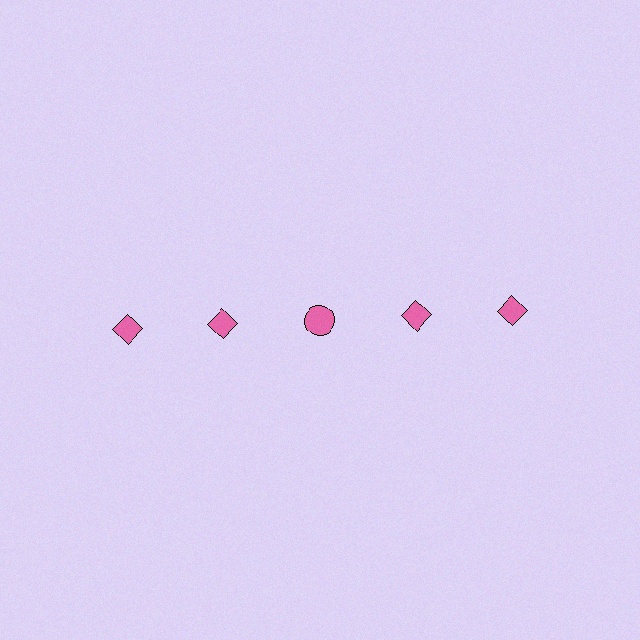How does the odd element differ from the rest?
It has a different shape: circle instead of diamond.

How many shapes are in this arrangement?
There are 5 shapes arranged in a grid pattern.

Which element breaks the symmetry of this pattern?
The pink circle in the top row, center column breaks the symmetry. All other shapes are pink diamonds.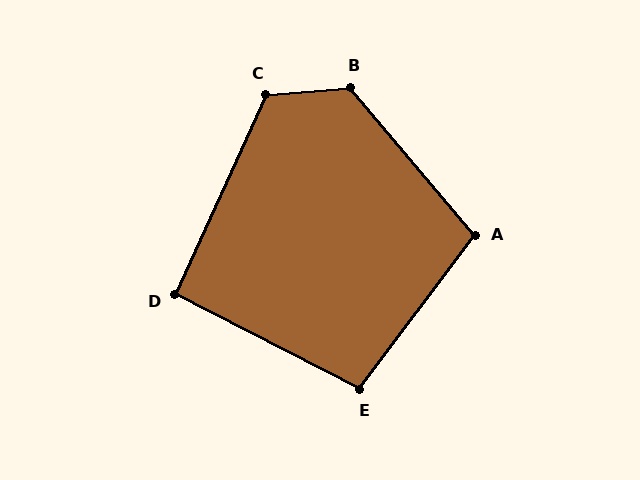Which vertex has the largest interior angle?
B, at approximately 126 degrees.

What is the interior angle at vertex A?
Approximately 103 degrees (obtuse).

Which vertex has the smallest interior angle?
D, at approximately 93 degrees.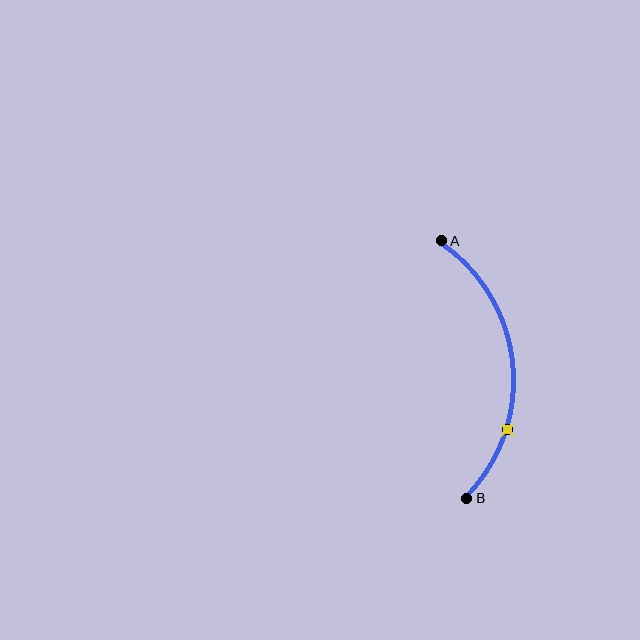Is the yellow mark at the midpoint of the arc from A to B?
No. The yellow mark lies on the arc but is closer to endpoint B. The arc midpoint would be at the point on the curve equidistant along the arc from both A and B.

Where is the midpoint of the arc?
The arc midpoint is the point on the curve farthest from the straight line joining A and B. It sits to the right of that line.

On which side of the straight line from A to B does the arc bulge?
The arc bulges to the right of the straight line connecting A and B.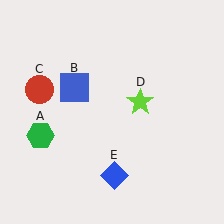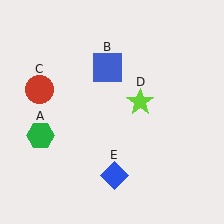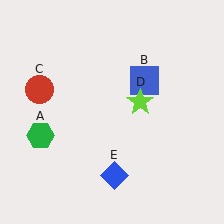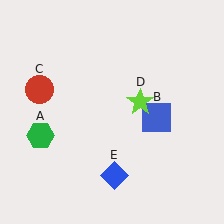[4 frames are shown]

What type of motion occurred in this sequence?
The blue square (object B) rotated clockwise around the center of the scene.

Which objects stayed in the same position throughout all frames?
Green hexagon (object A) and red circle (object C) and lime star (object D) and blue diamond (object E) remained stationary.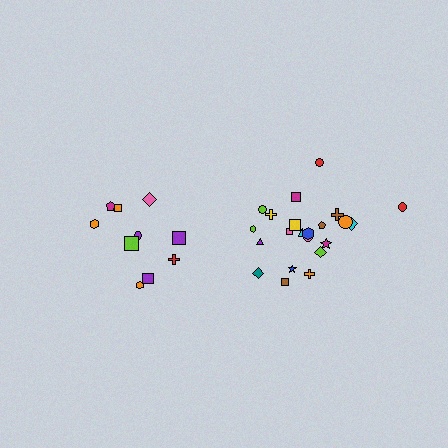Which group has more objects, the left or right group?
The right group.